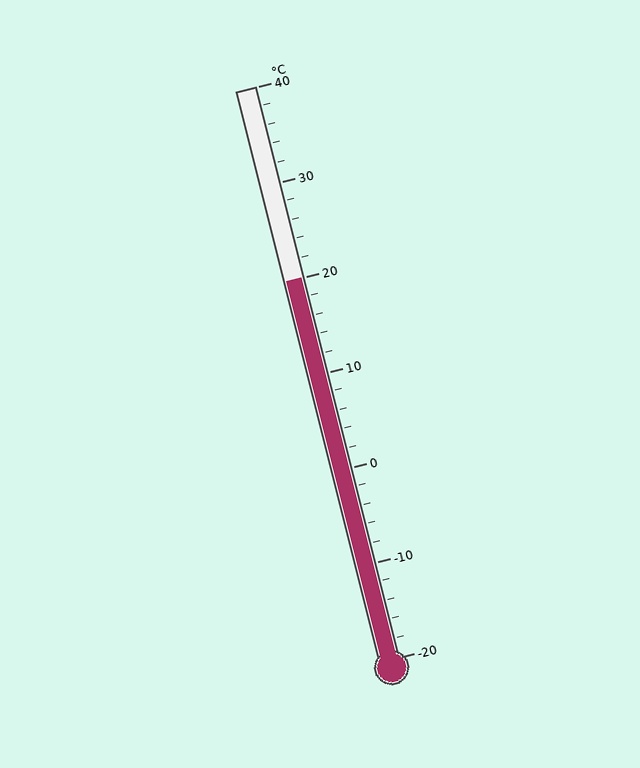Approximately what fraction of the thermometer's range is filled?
The thermometer is filled to approximately 65% of its range.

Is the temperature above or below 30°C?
The temperature is below 30°C.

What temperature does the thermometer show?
The thermometer shows approximately 20°C.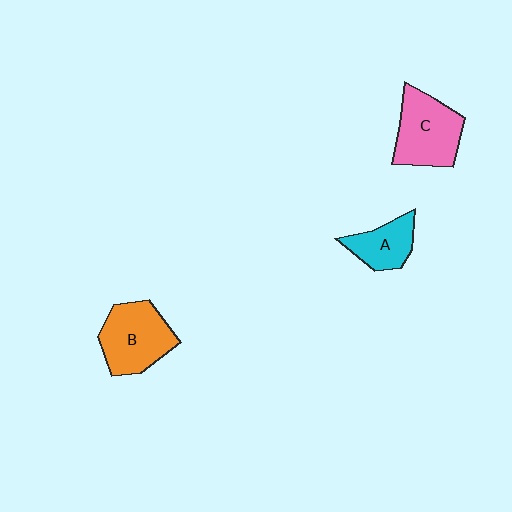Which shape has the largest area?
Shape B (orange).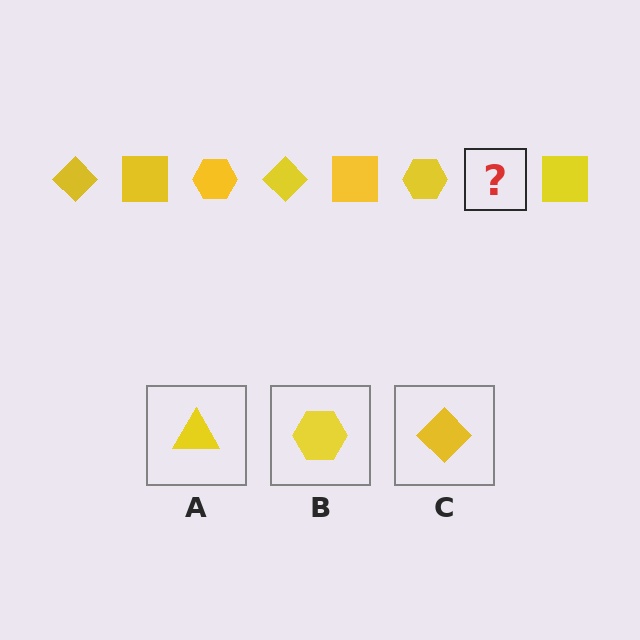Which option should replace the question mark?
Option C.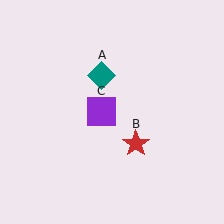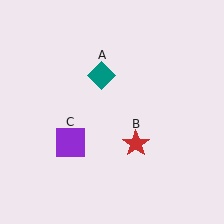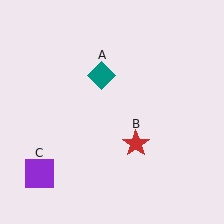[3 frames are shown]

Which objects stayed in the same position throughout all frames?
Teal diamond (object A) and red star (object B) remained stationary.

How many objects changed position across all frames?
1 object changed position: purple square (object C).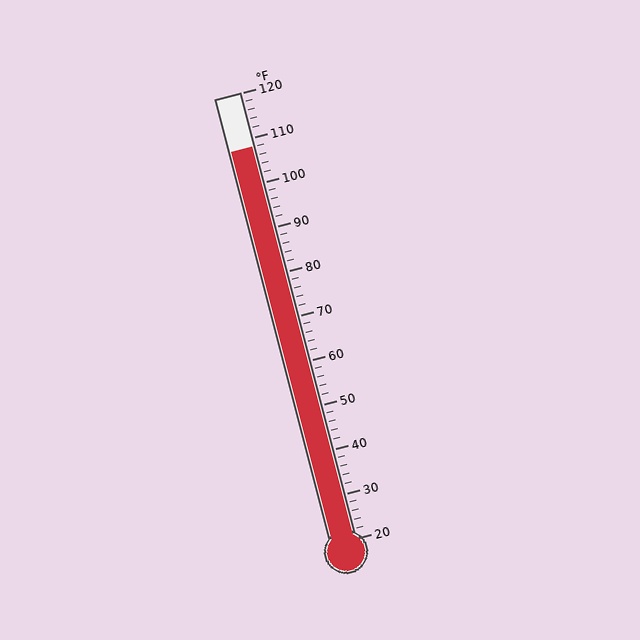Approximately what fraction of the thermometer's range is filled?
The thermometer is filled to approximately 90% of its range.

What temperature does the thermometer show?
The thermometer shows approximately 108°F.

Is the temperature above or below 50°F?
The temperature is above 50°F.